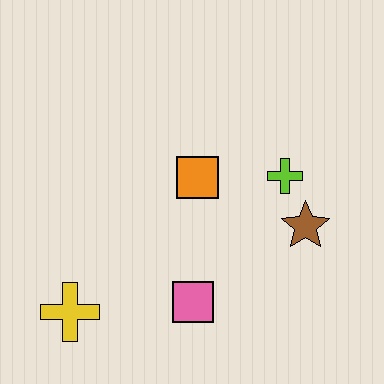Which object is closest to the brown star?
The lime cross is closest to the brown star.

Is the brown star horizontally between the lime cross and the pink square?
No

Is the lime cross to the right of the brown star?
No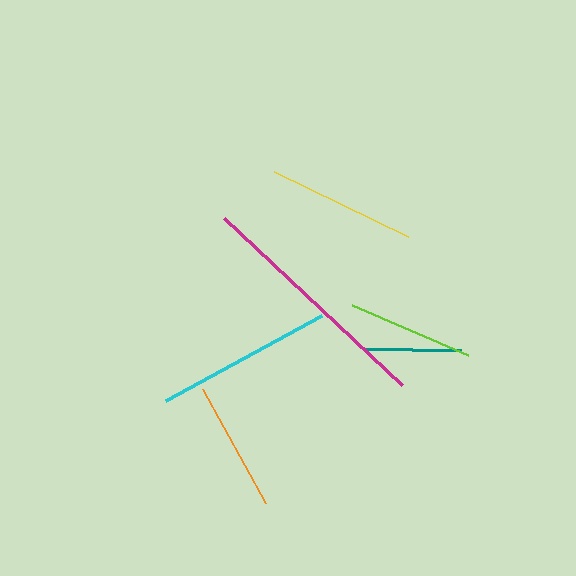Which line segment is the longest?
The magenta line is the longest at approximately 244 pixels.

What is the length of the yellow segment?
The yellow segment is approximately 149 pixels long.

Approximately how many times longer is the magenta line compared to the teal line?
The magenta line is approximately 2.5 times the length of the teal line.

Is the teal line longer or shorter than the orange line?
The orange line is longer than the teal line.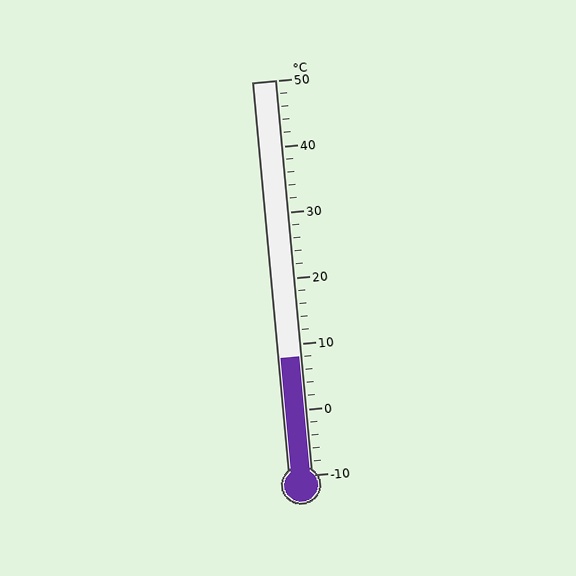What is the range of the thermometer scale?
The thermometer scale ranges from -10°C to 50°C.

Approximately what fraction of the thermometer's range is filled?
The thermometer is filled to approximately 30% of its range.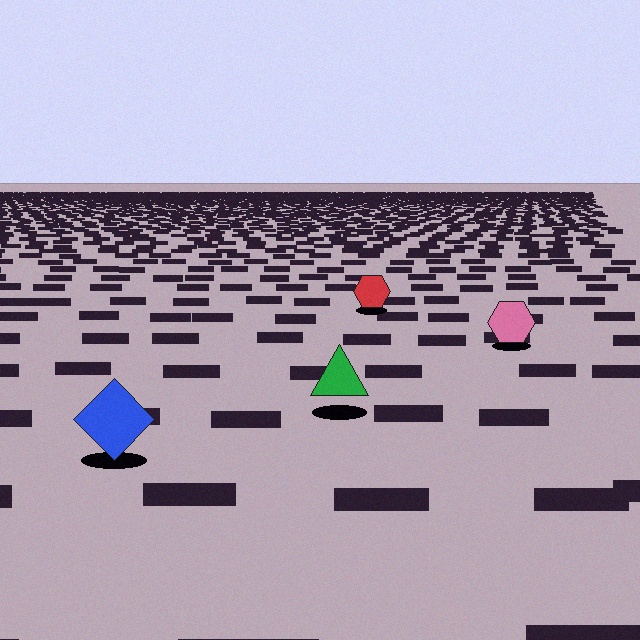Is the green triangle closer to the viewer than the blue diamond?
No. The blue diamond is closer — you can tell from the texture gradient: the ground texture is coarser near it.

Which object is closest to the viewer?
The blue diamond is closest. The texture marks near it are larger and more spread out.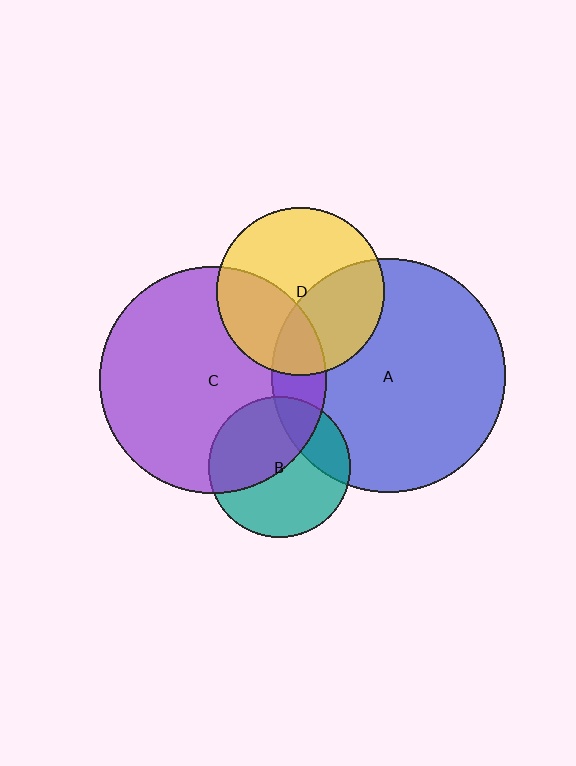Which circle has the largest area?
Circle A (blue).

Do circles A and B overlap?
Yes.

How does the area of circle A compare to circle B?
Approximately 2.7 times.